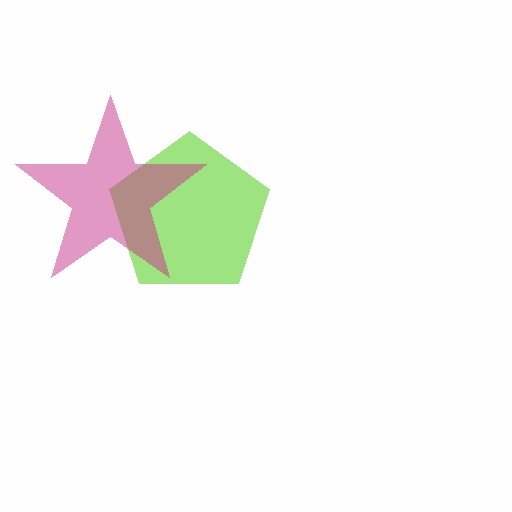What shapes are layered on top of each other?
The layered shapes are: a lime pentagon, a magenta star.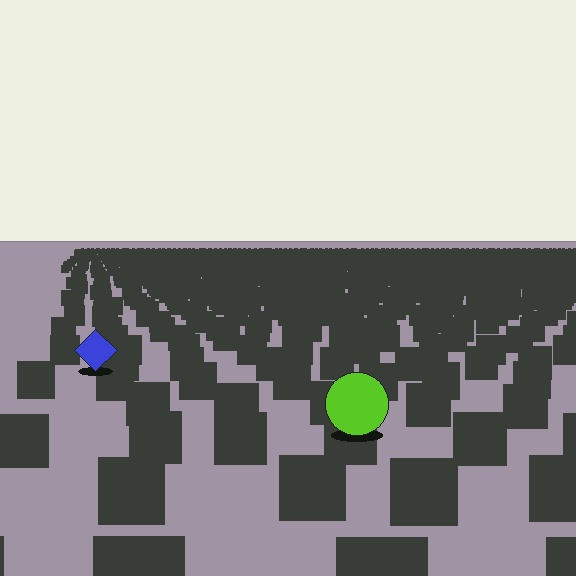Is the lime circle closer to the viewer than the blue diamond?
Yes. The lime circle is closer — you can tell from the texture gradient: the ground texture is coarser near it.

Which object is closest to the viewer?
The lime circle is closest. The texture marks near it are larger and more spread out.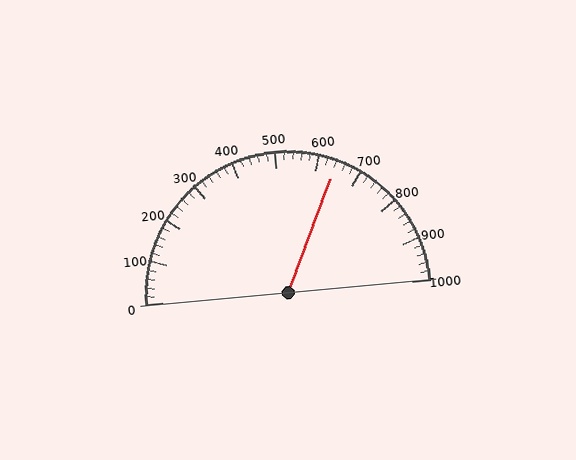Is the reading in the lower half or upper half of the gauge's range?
The reading is in the upper half of the range (0 to 1000).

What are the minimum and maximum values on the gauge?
The gauge ranges from 0 to 1000.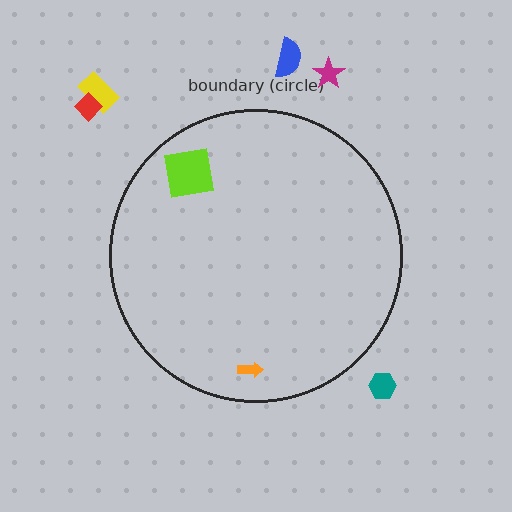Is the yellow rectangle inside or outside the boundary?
Outside.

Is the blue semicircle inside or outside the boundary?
Outside.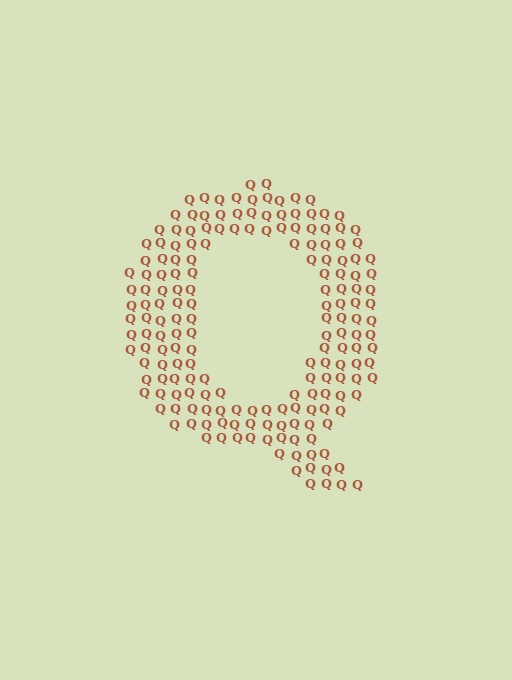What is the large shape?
The large shape is the letter Q.